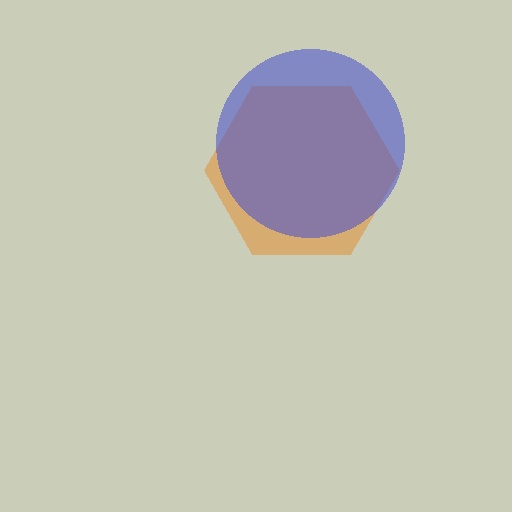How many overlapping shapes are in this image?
There are 2 overlapping shapes in the image.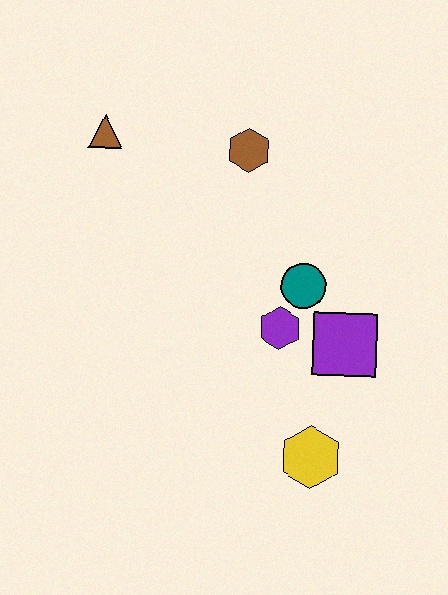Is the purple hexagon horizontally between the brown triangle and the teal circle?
Yes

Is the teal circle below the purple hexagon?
No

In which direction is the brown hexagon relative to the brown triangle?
The brown hexagon is to the right of the brown triangle.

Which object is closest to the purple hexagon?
The teal circle is closest to the purple hexagon.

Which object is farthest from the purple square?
The brown triangle is farthest from the purple square.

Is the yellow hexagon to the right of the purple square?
No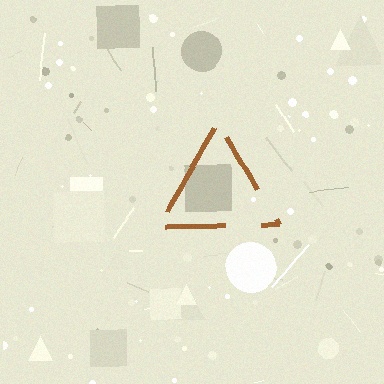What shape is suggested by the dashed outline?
The dashed outline suggests a triangle.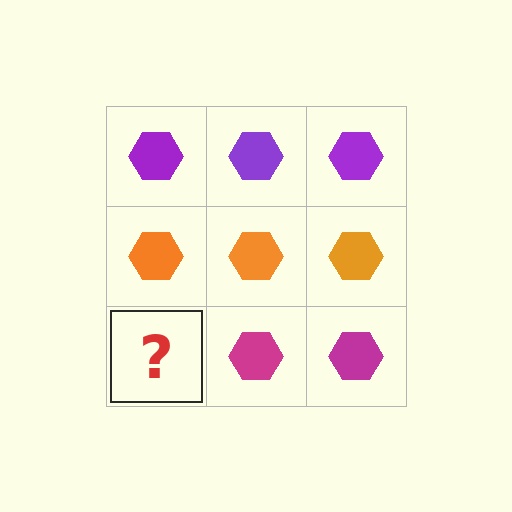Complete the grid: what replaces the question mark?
The question mark should be replaced with a magenta hexagon.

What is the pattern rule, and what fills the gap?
The rule is that each row has a consistent color. The gap should be filled with a magenta hexagon.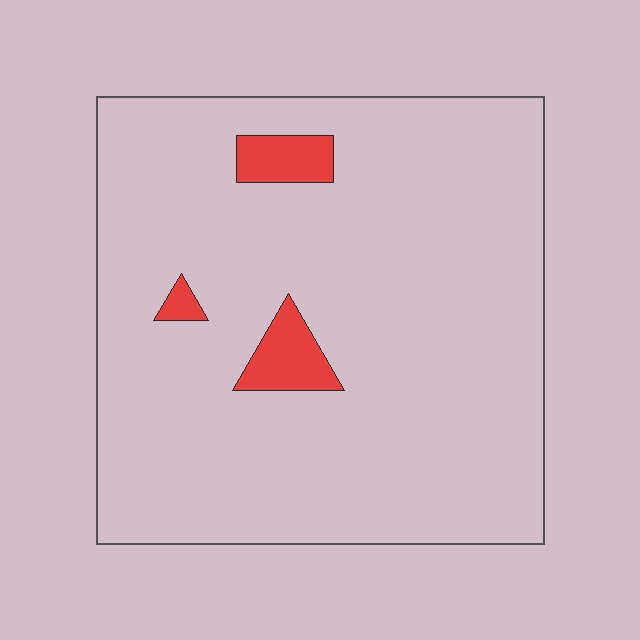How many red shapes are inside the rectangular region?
3.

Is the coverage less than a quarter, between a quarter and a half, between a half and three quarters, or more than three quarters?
Less than a quarter.